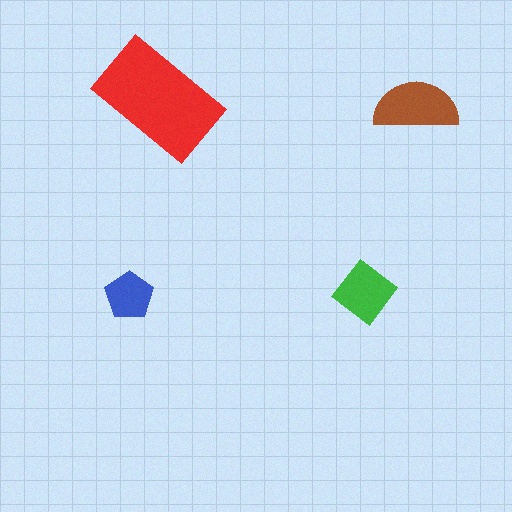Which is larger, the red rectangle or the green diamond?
The red rectangle.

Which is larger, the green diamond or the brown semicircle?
The brown semicircle.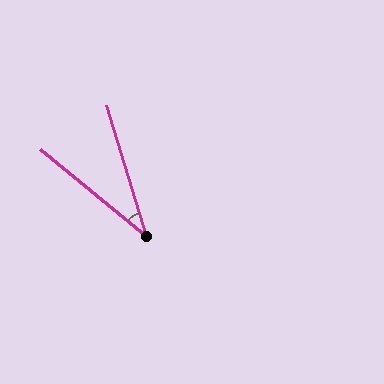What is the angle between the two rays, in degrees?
Approximately 34 degrees.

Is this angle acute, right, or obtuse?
It is acute.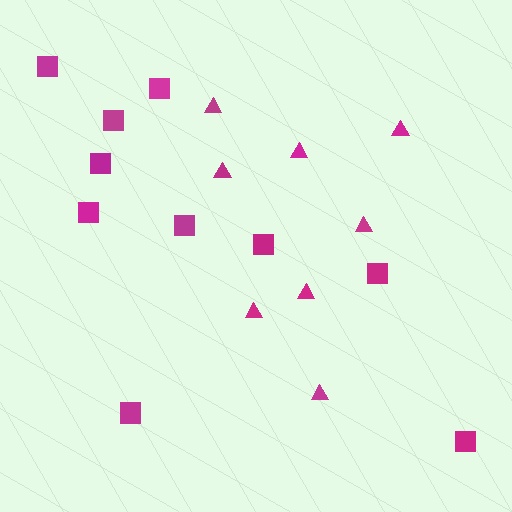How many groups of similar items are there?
There are 2 groups: one group of triangles (8) and one group of squares (10).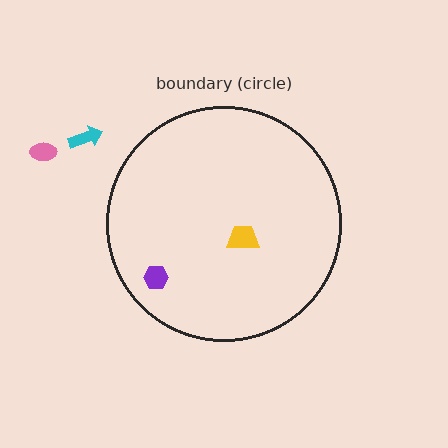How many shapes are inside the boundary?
2 inside, 2 outside.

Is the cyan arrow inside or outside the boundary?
Outside.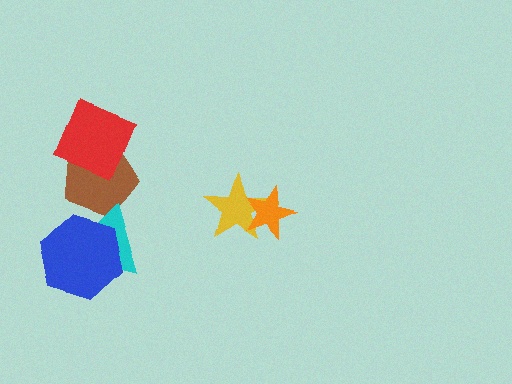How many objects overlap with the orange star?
1 object overlaps with the orange star.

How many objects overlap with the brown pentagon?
2 objects overlap with the brown pentagon.